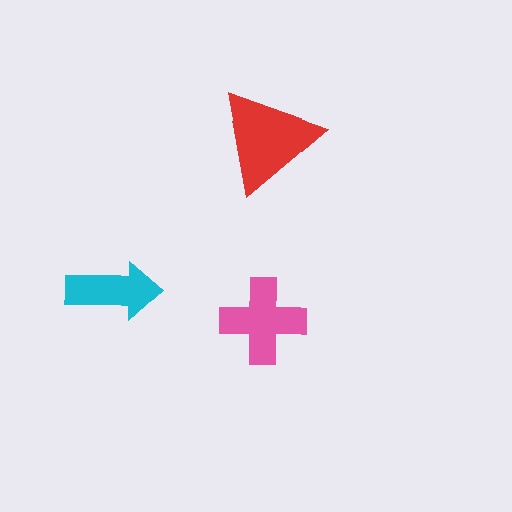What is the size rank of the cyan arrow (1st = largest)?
3rd.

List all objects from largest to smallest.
The red triangle, the pink cross, the cyan arrow.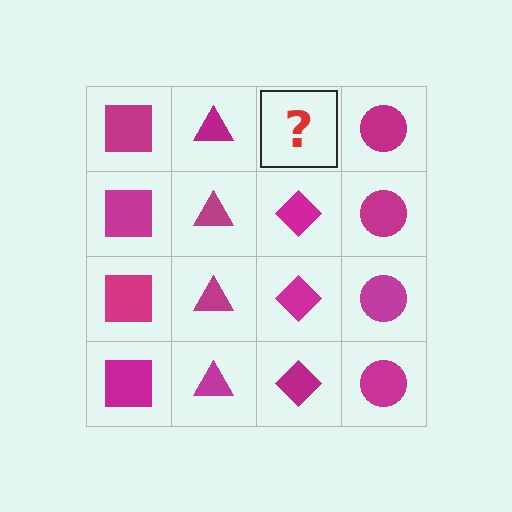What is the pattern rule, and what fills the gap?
The rule is that each column has a consistent shape. The gap should be filled with a magenta diamond.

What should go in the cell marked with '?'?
The missing cell should contain a magenta diamond.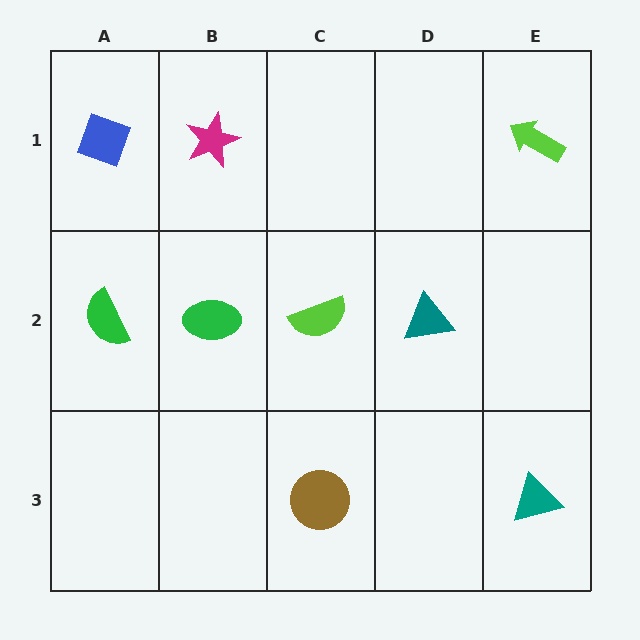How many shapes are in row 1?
3 shapes.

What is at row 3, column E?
A teal triangle.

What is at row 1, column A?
A blue diamond.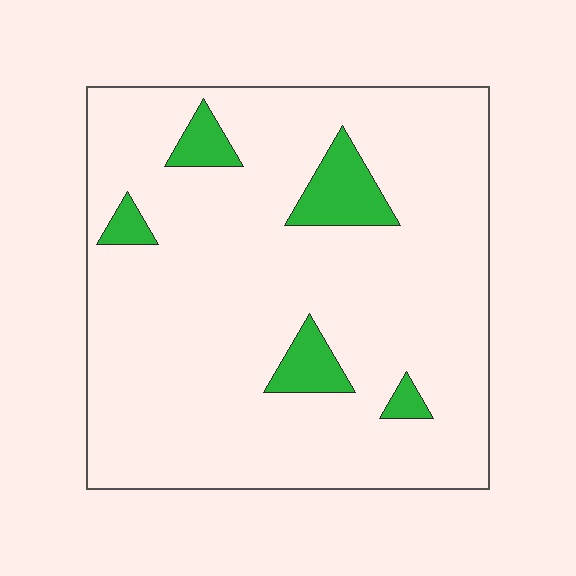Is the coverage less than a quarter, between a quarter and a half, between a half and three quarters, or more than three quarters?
Less than a quarter.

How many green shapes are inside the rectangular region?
5.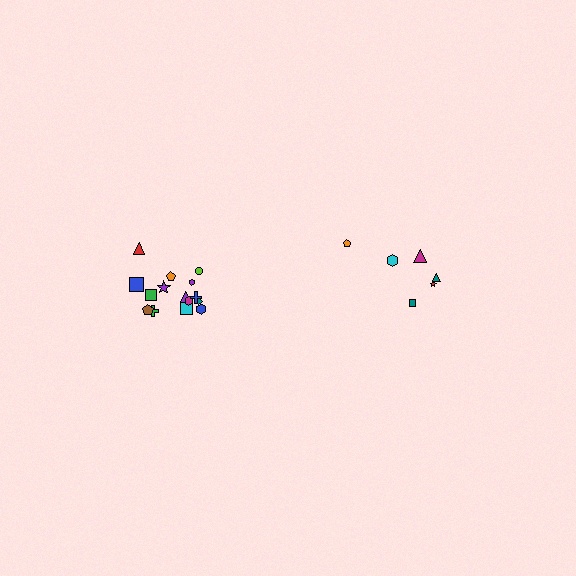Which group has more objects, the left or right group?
The left group.